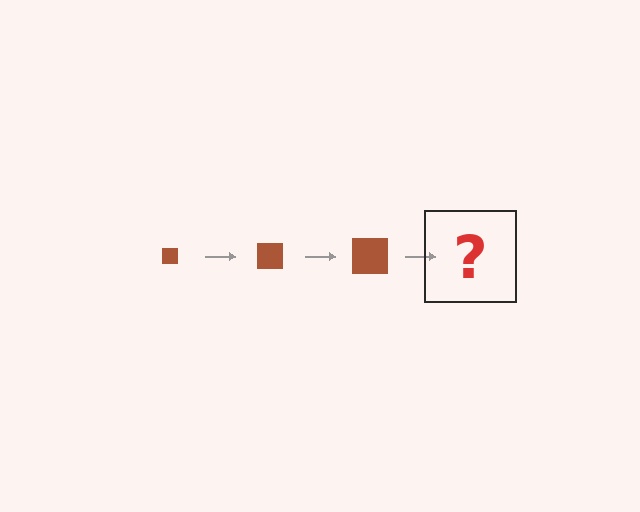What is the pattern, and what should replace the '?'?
The pattern is that the square gets progressively larger each step. The '?' should be a brown square, larger than the previous one.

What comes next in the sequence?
The next element should be a brown square, larger than the previous one.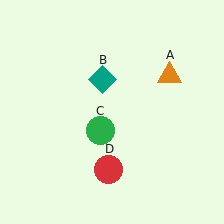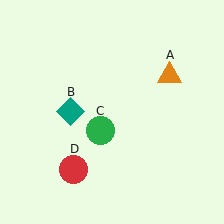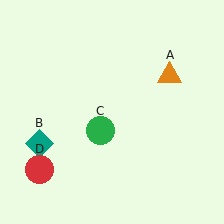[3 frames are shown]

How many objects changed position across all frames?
2 objects changed position: teal diamond (object B), red circle (object D).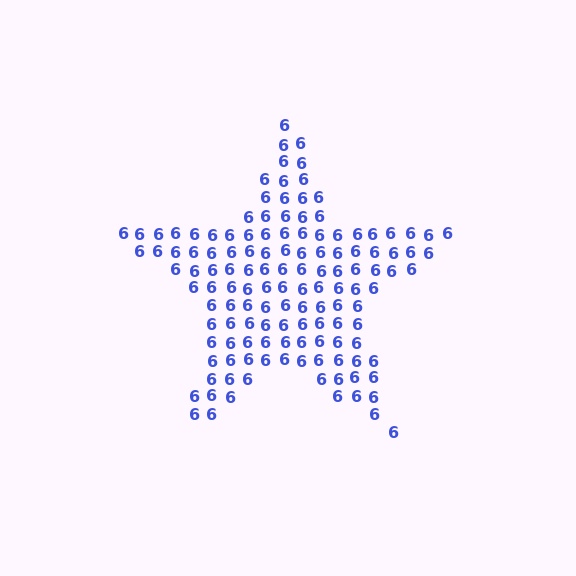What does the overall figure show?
The overall figure shows a star.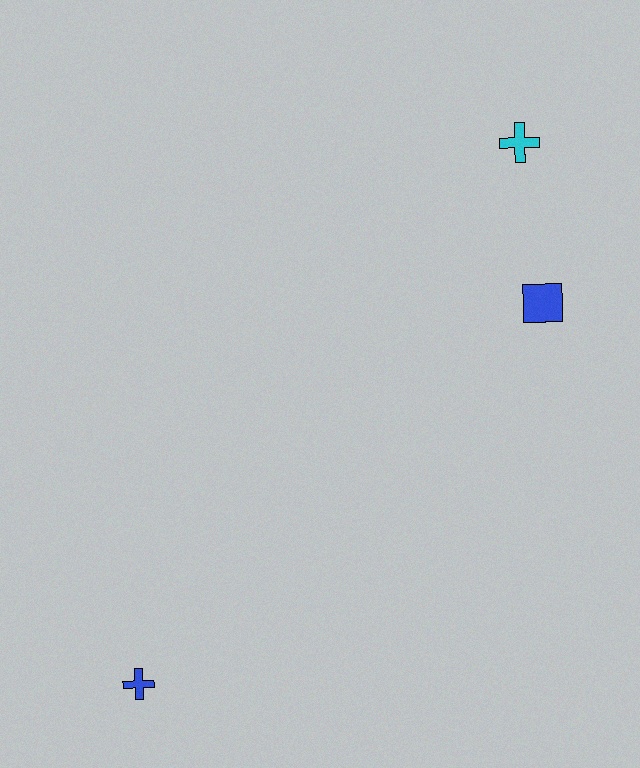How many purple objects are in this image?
There are no purple objects.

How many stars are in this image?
There are no stars.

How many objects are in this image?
There are 3 objects.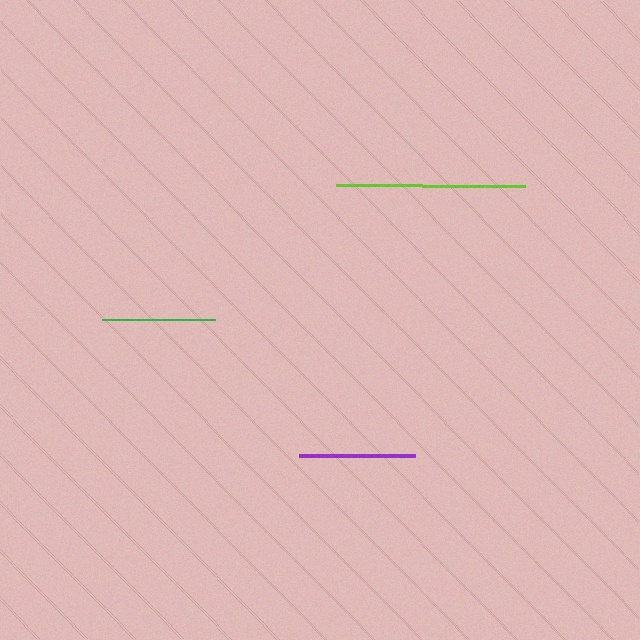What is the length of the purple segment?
The purple segment is approximately 115 pixels long.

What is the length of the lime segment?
The lime segment is approximately 190 pixels long.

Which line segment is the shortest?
The green line is the shortest at approximately 113 pixels.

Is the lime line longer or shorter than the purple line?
The lime line is longer than the purple line.